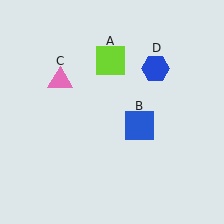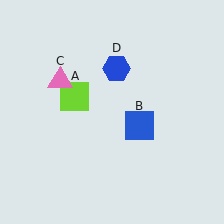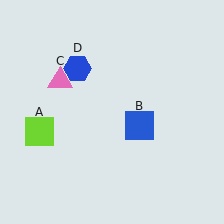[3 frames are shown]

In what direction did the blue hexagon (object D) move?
The blue hexagon (object D) moved left.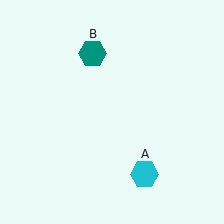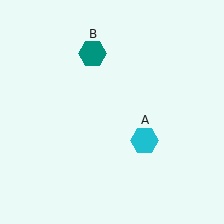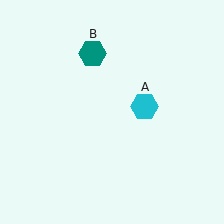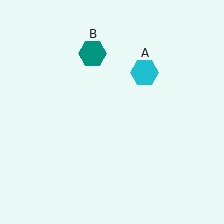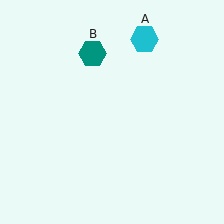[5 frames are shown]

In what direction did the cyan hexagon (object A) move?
The cyan hexagon (object A) moved up.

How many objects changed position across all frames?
1 object changed position: cyan hexagon (object A).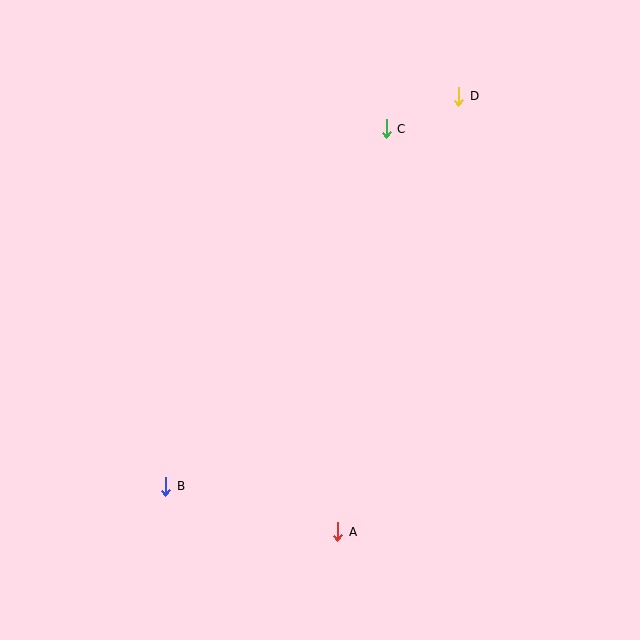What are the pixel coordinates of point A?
Point A is at (338, 532).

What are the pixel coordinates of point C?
Point C is at (386, 129).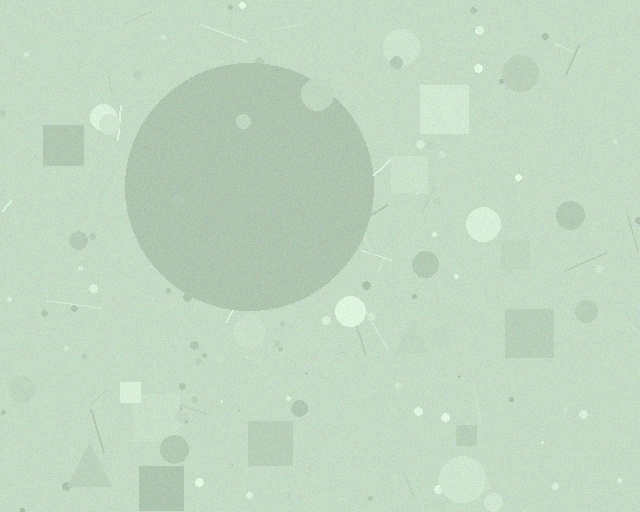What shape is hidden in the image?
A circle is hidden in the image.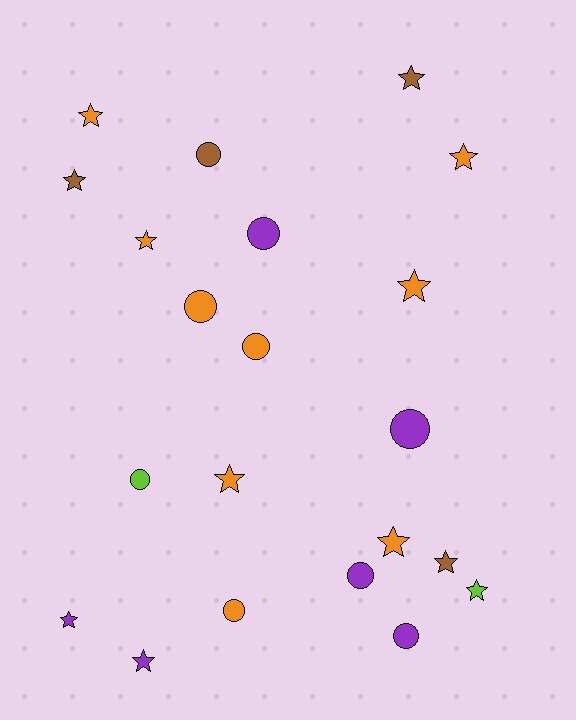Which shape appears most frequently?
Star, with 12 objects.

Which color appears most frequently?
Orange, with 9 objects.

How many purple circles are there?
There are 4 purple circles.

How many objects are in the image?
There are 21 objects.